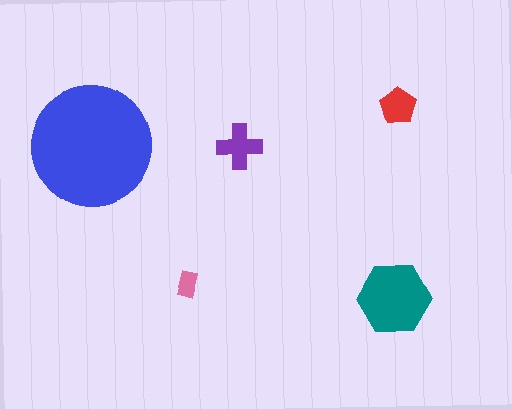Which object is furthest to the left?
The blue circle is leftmost.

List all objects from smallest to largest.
The pink rectangle, the red pentagon, the purple cross, the teal hexagon, the blue circle.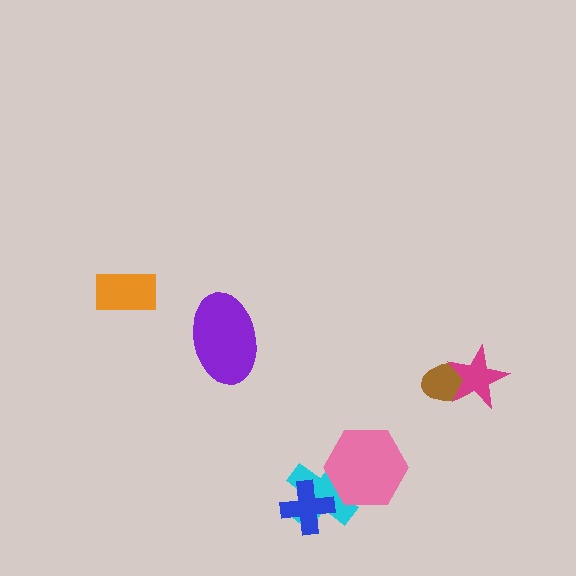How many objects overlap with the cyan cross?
2 objects overlap with the cyan cross.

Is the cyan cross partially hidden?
Yes, it is partially covered by another shape.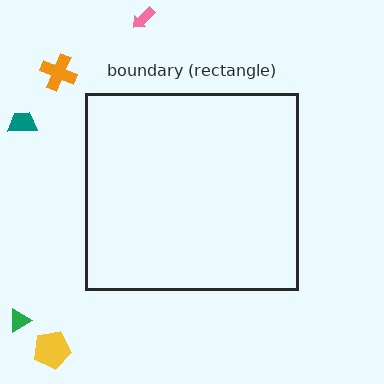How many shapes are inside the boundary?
0 inside, 5 outside.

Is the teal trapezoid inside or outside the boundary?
Outside.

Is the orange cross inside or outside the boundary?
Outside.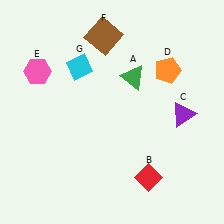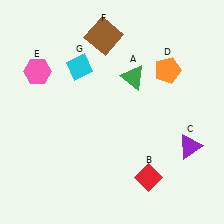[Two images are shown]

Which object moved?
The purple triangle (C) moved down.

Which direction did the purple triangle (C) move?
The purple triangle (C) moved down.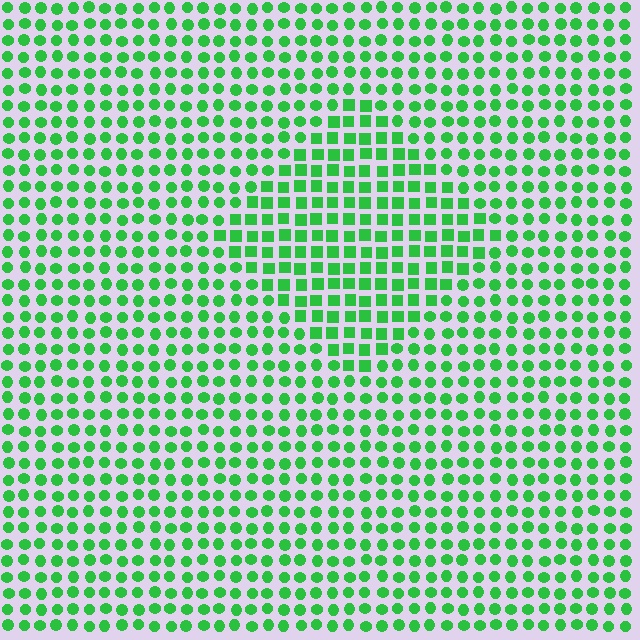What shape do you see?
I see a diamond.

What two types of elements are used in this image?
The image uses squares inside the diamond region and circles outside it.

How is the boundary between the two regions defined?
The boundary is defined by a change in element shape: squares inside vs. circles outside. All elements share the same color and spacing.